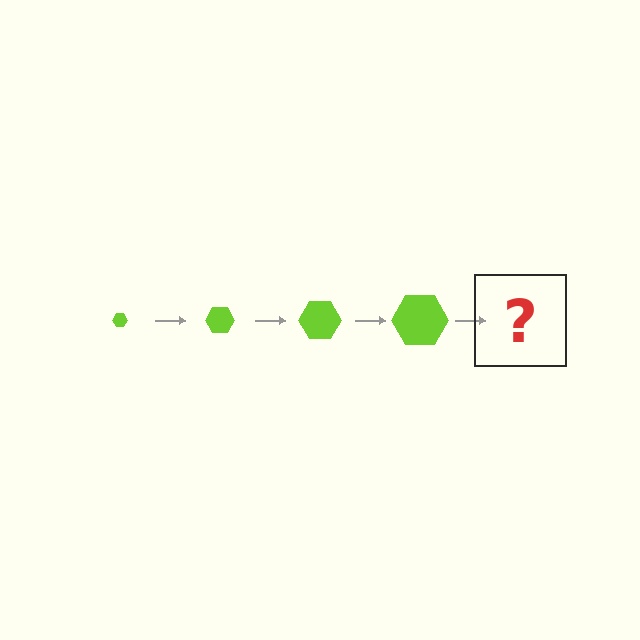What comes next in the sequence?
The next element should be a lime hexagon, larger than the previous one.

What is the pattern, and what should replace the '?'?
The pattern is that the hexagon gets progressively larger each step. The '?' should be a lime hexagon, larger than the previous one.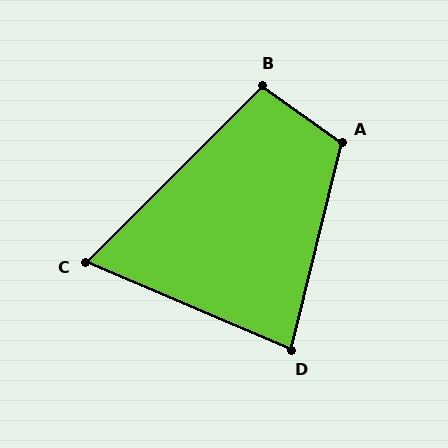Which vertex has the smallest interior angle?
C, at approximately 68 degrees.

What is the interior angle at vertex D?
Approximately 80 degrees (acute).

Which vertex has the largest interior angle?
A, at approximately 112 degrees.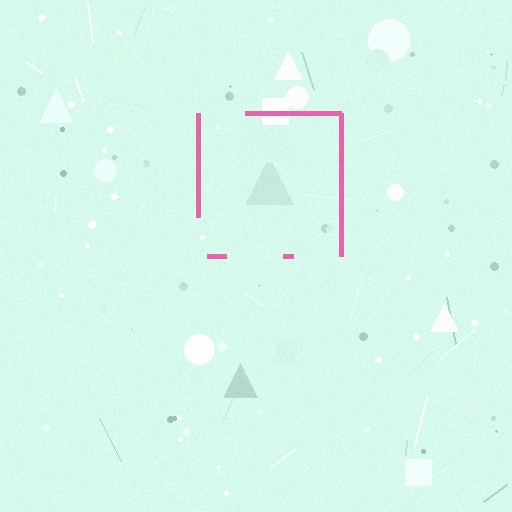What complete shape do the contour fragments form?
The contour fragments form a square.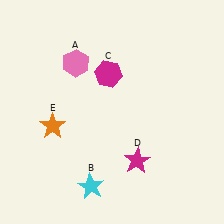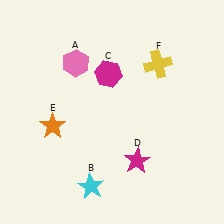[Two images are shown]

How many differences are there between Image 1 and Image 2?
There is 1 difference between the two images.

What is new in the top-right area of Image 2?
A yellow cross (F) was added in the top-right area of Image 2.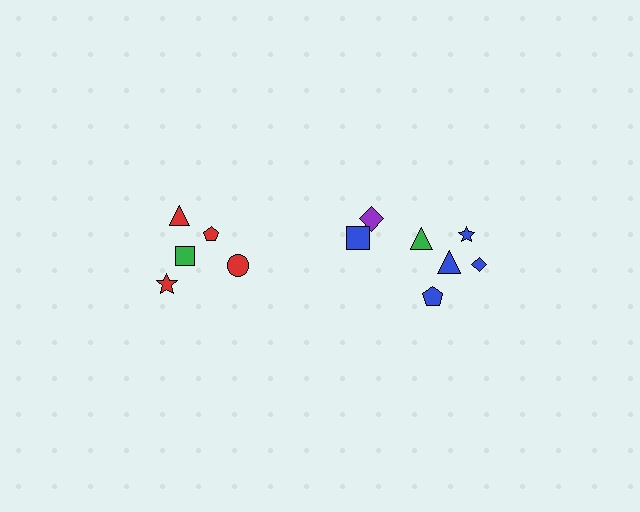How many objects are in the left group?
There are 5 objects.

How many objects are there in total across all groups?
There are 12 objects.